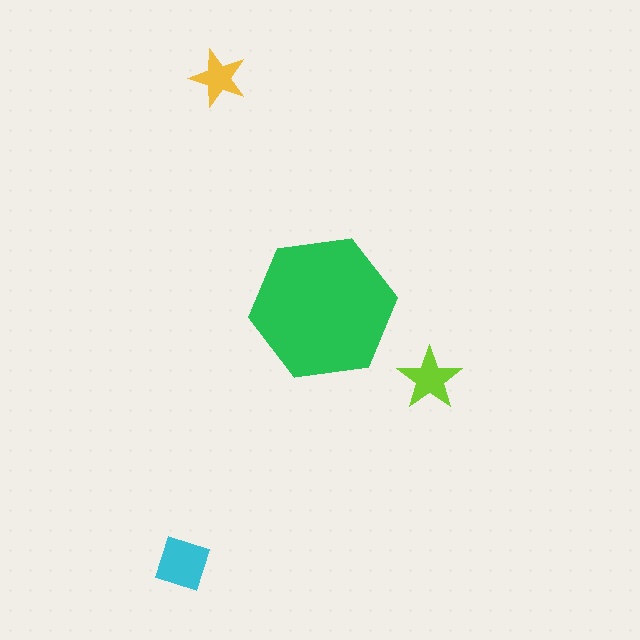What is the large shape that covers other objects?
A green hexagon.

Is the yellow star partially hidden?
No, the yellow star is fully visible.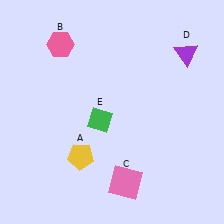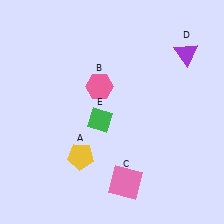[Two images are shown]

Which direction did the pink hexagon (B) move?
The pink hexagon (B) moved down.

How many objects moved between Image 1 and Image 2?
1 object moved between the two images.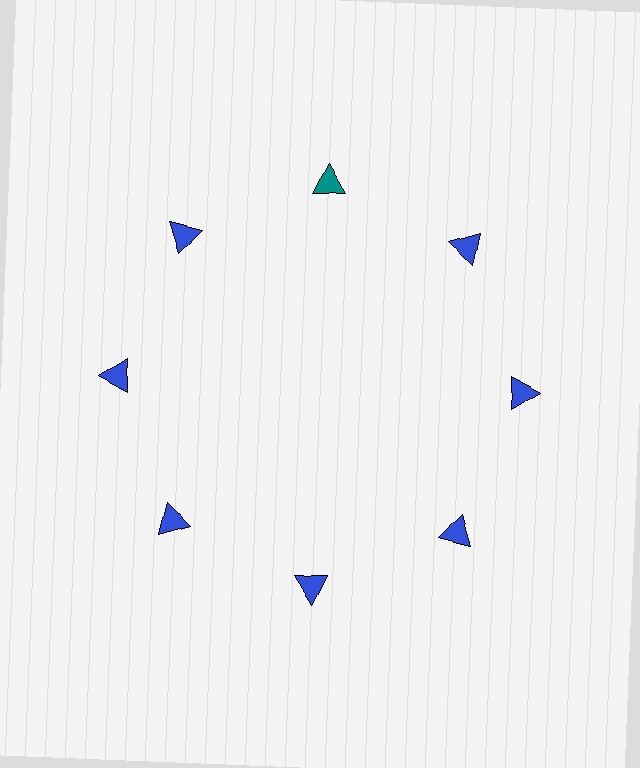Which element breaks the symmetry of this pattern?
The teal triangle at roughly the 12 o'clock position breaks the symmetry. All other shapes are blue triangles.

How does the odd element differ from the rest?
It has a different color: teal instead of blue.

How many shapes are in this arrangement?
There are 8 shapes arranged in a ring pattern.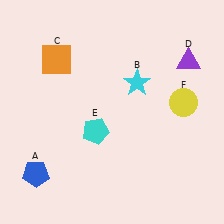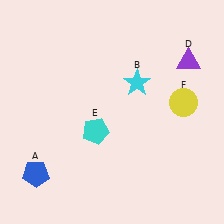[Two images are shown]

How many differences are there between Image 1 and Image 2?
There is 1 difference between the two images.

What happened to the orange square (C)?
The orange square (C) was removed in Image 2. It was in the top-left area of Image 1.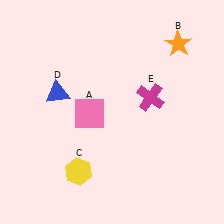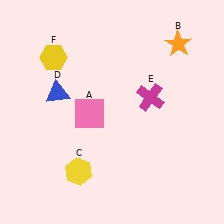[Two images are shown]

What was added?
A yellow hexagon (F) was added in Image 2.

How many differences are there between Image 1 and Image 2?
There is 1 difference between the two images.